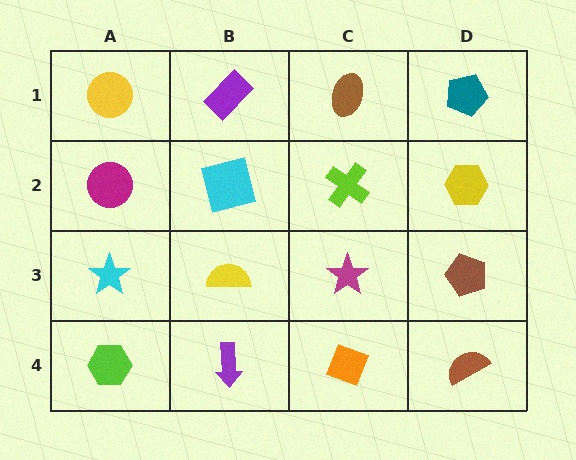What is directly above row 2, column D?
A teal pentagon.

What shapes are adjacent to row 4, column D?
A brown pentagon (row 3, column D), an orange diamond (row 4, column C).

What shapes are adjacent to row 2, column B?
A purple rectangle (row 1, column B), a yellow semicircle (row 3, column B), a magenta circle (row 2, column A), a lime cross (row 2, column C).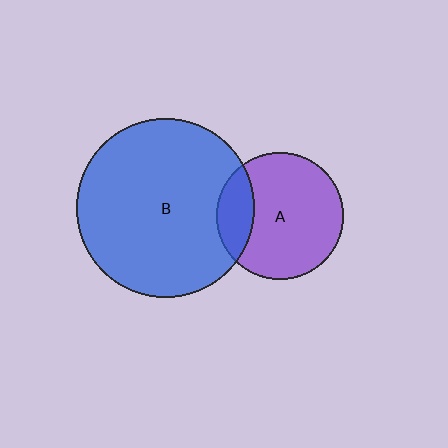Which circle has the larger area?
Circle B (blue).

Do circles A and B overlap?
Yes.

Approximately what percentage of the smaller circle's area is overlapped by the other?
Approximately 20%.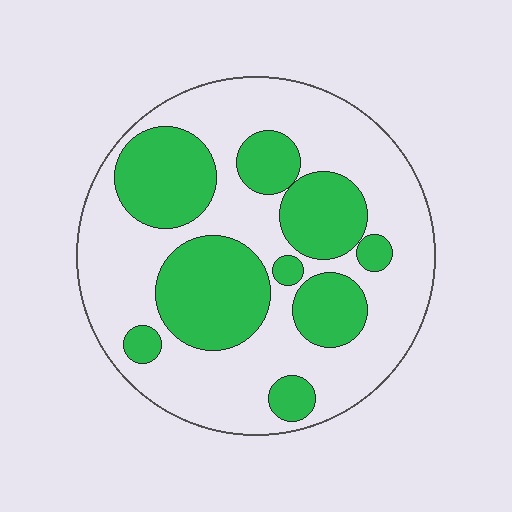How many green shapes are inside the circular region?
9.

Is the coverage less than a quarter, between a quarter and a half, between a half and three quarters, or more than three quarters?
Between a quarter and a half.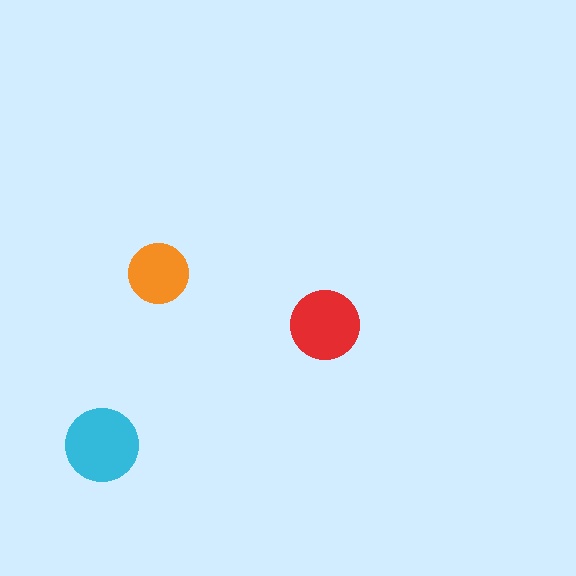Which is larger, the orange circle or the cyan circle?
The cyan one.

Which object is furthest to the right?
The red circle is rightmost.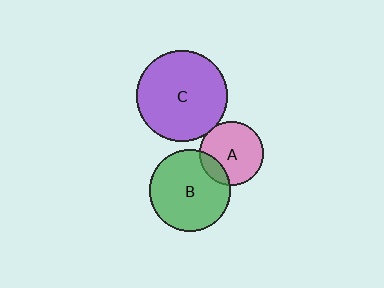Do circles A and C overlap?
Yes.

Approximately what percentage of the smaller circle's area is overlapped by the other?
Approximately 5%.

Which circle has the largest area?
Circle C (purple).